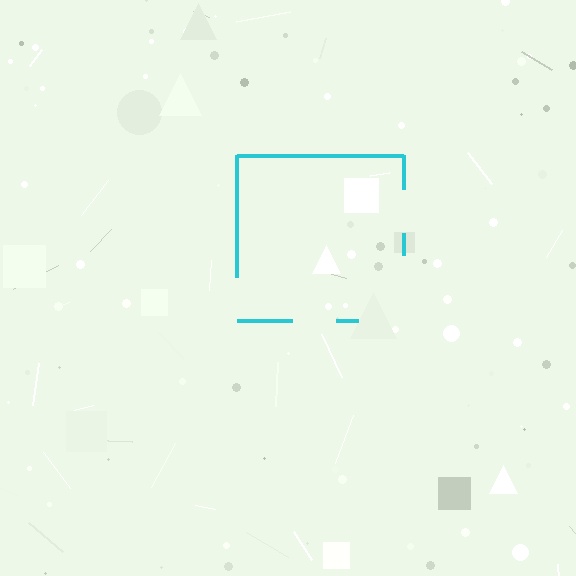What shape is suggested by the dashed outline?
The dashed outline suggests a square.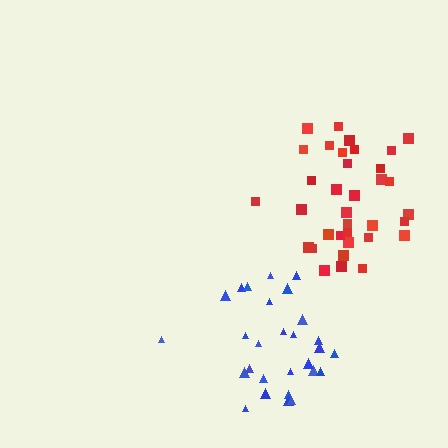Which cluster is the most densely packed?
Red.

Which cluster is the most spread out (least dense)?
Blue.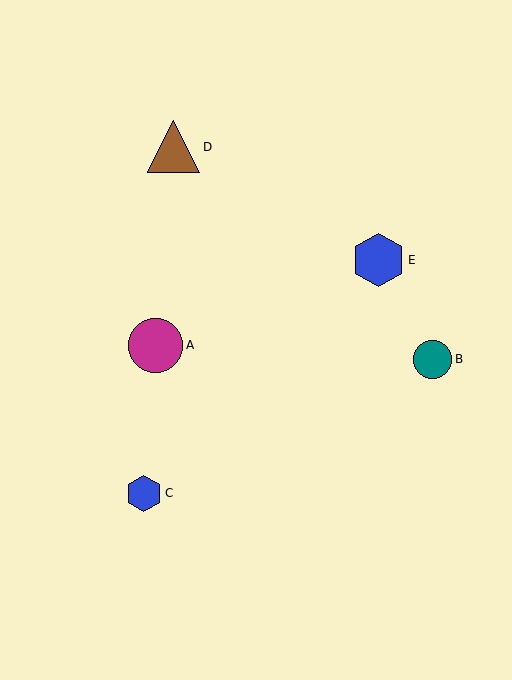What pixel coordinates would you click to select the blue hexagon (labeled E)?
Click at (378, 260) to select the blue hexagon E.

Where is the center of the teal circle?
The center of the teal circle is at (433, 359).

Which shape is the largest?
The magenta circle (labeled A) is the largest.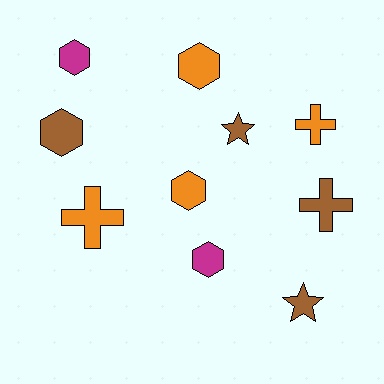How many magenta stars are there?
There are no magenta stars.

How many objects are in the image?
There are 10 objects.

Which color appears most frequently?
Brown, with 4 objects.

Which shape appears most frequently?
Hexagon, with 5 objects.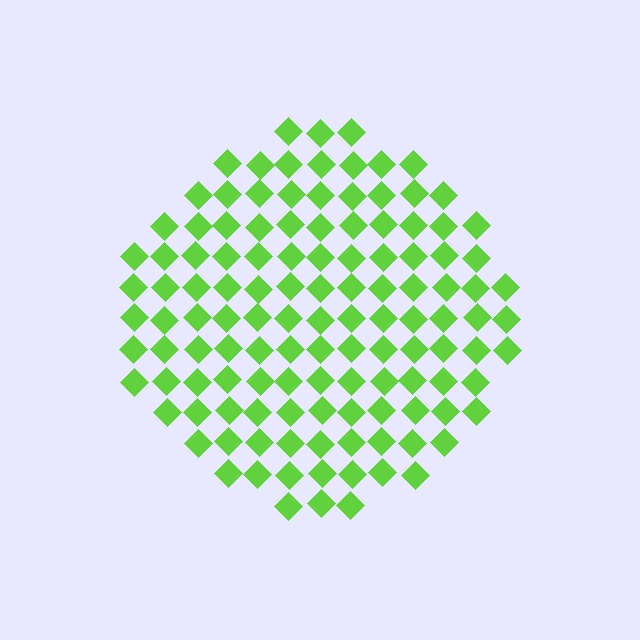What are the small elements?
The small elements are diamonds.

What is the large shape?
The large shape is a circle.